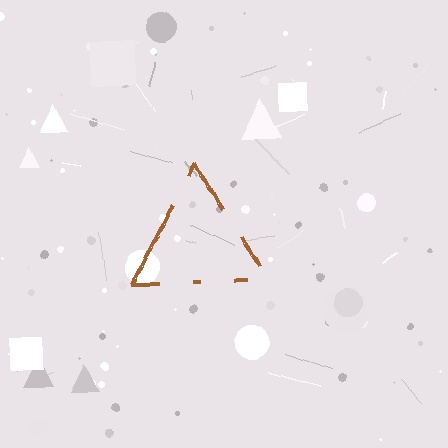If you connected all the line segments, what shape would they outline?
They would outline a triangle.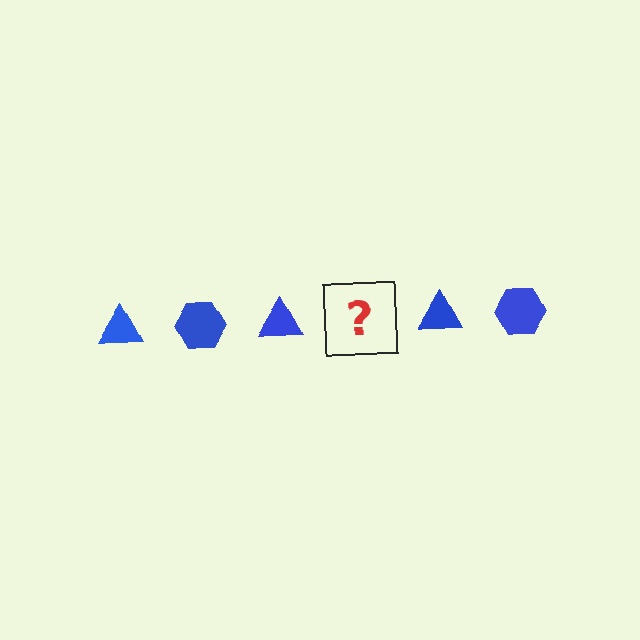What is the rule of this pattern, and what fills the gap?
The rule is that the pattern cycles through triangle, hexagon shapes in blue. The gap should be filled with a blue hexagon.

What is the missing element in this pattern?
The missing element is a blue hexagon.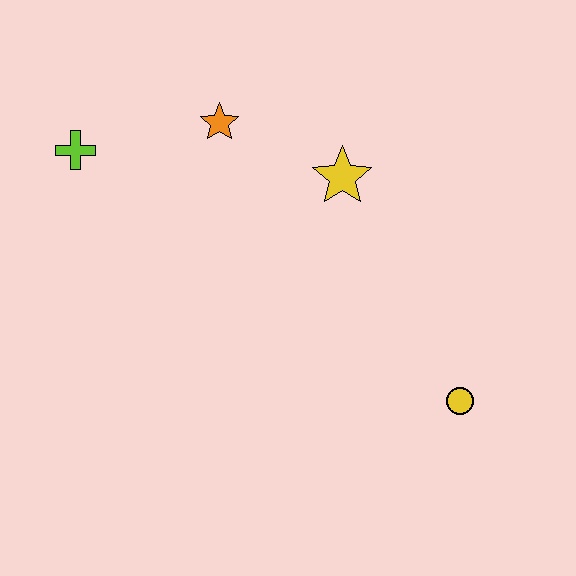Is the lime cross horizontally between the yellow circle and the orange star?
No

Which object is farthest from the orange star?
The yellow circle is farthest from the orange star.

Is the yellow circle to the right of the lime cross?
Yes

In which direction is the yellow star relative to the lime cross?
The yellow star is to the right of the lime cross.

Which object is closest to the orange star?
The yellow star is closest to the orange star.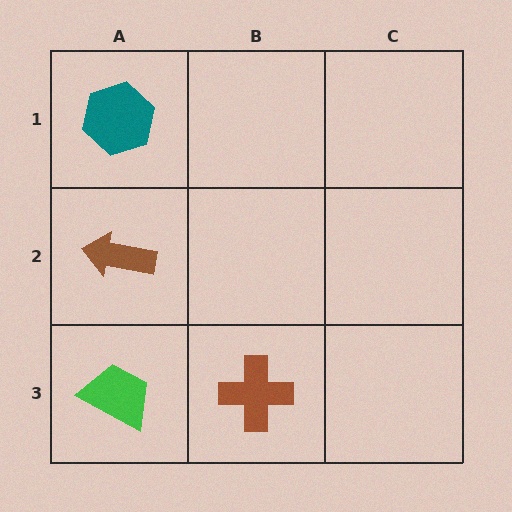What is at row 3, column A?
A green trapezoid.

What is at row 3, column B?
A brown cross.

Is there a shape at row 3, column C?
No, that cell is empty.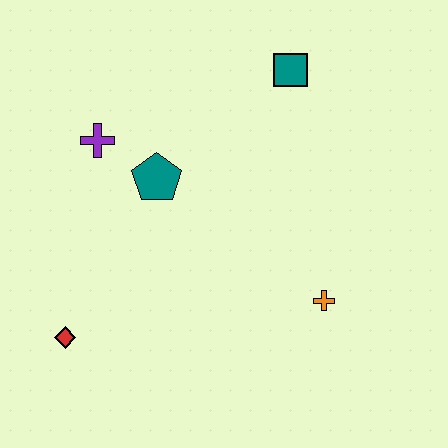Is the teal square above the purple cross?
Yes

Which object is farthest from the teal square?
The red diamond is farthest from the teal square.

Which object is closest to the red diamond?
The teal pentagon is closest to the red diamond.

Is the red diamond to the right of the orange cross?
No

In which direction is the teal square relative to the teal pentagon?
The teal square is to the right of the teal pentagon.